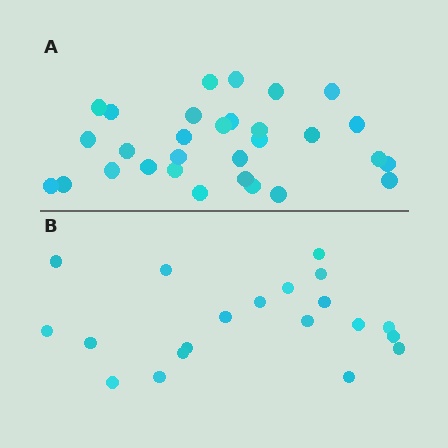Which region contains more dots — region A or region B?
Region A (the top region) has more dots.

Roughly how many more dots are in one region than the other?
Region A has roughly 10 or so more dots than region B.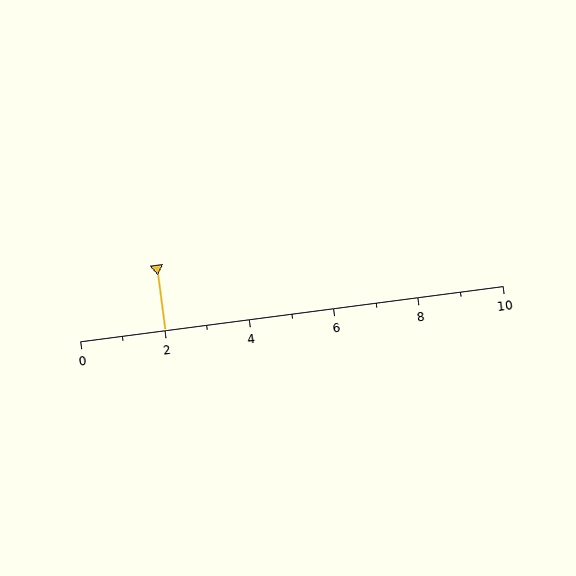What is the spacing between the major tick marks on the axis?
The major ticks are spaced 2 apart.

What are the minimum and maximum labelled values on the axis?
The axis runs from 0 to 10.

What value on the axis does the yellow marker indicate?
The marker indicates approximately 2.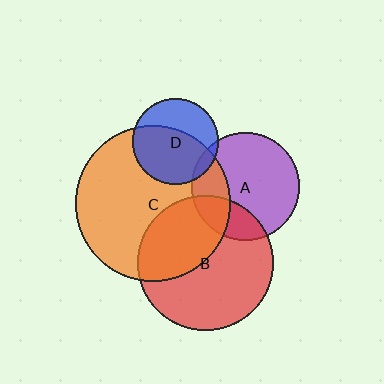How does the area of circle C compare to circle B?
Approximately 1.3 times.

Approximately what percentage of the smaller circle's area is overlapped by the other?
Approximately 40%.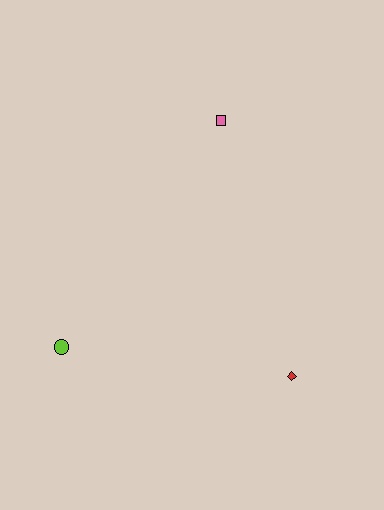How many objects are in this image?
There are 3 objects.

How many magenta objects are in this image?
There are no magenta objects.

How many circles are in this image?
There is 1 circle.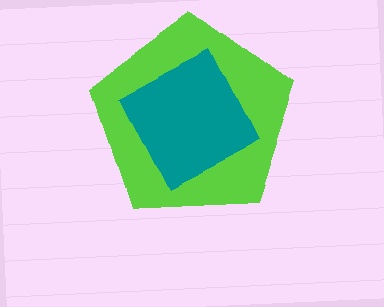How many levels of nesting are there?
2.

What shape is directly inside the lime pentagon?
The teal square.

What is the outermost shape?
The lime pentagon.